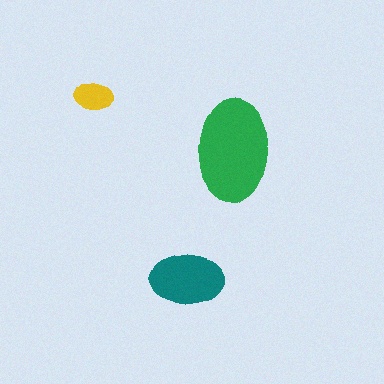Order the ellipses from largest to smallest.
the green one, the teal one, the yellow one.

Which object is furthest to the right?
The green ellipse is rightmost.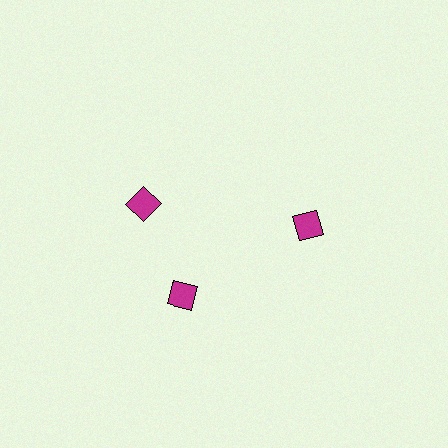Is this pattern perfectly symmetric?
No. The 3 magenta diamonds are arranged in a ring, but one element near the 11 o'clock position is rotated out of alignment along the ring, breaking the 3-fold rotational symmetry.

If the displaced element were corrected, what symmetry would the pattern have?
It would have 3-fold rotational symmetry — the pattern would map onto itself every 120 degrees.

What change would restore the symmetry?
The symmetry would be restored by rotating it back into even spacing with its neighbors so that all 3 diamonds sit at equal angles and equal distance from the center.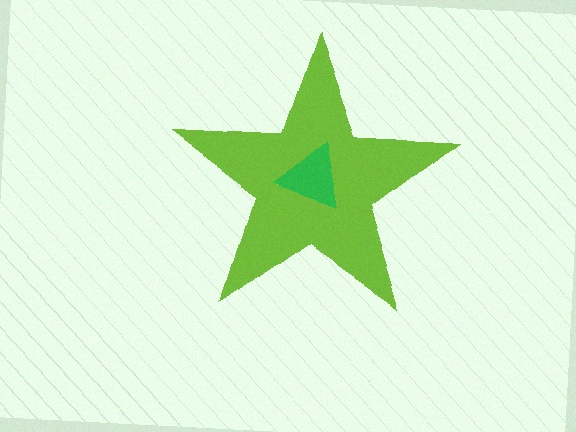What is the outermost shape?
The lime star.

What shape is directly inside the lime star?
The green triangle.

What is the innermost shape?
The green triangle.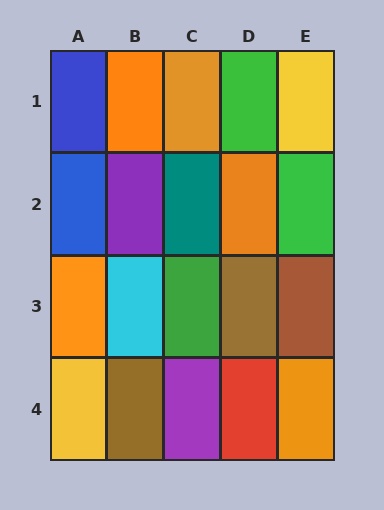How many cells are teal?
1 cell is teal.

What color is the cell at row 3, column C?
Green.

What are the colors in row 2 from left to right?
Blue, purple, teal, orange, green.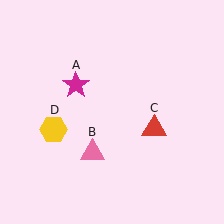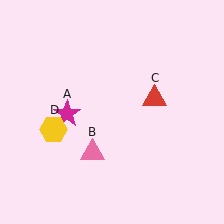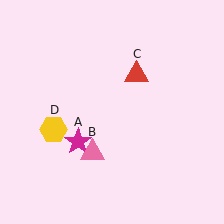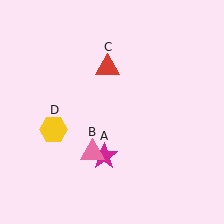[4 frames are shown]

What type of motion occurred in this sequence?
The magenta star (object A), red triangle (object C) rotated counterclockwise around the center of the scene.